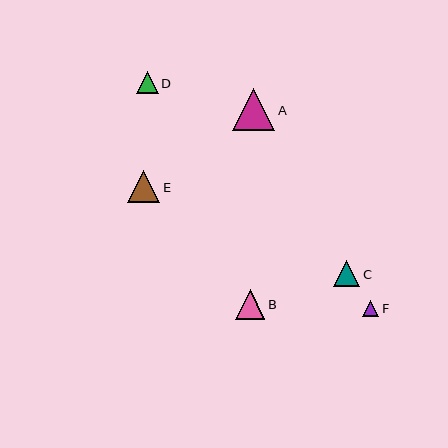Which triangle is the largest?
Triangle A is the largest with a size of approximately 42 pixels.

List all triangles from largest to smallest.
From largest to smallest: A, E, B, C, D, F.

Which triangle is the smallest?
Triangle F is the smallest with a size of approximately 16 pixels.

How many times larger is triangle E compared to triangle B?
Triangle E is approximately 1.1 times the size of triangle B.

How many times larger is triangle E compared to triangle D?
Triangle E is approximately 1.5 times the size of triangle D.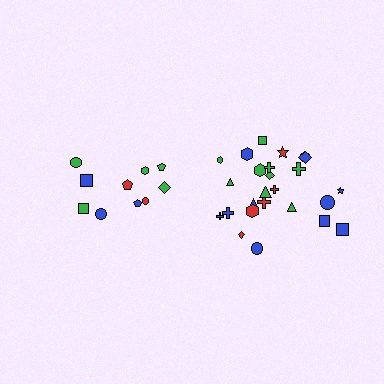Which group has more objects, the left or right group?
The right group.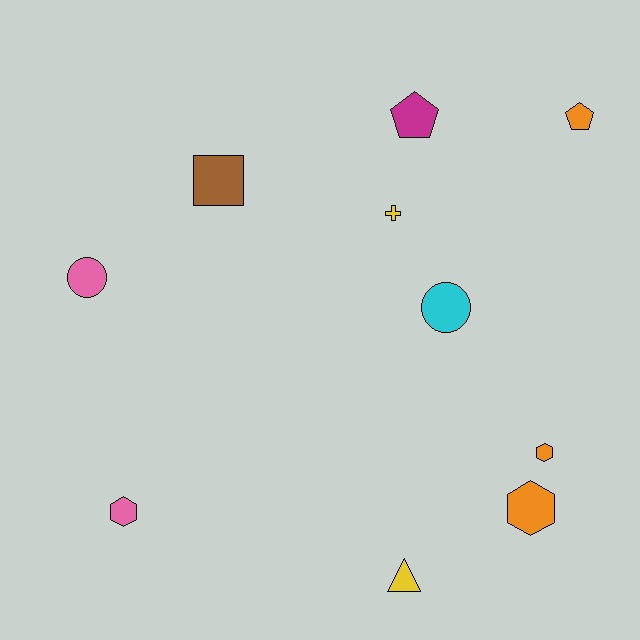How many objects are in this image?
There are 10 objects.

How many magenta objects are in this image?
There is 1 magenta object.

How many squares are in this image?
There is 1 square.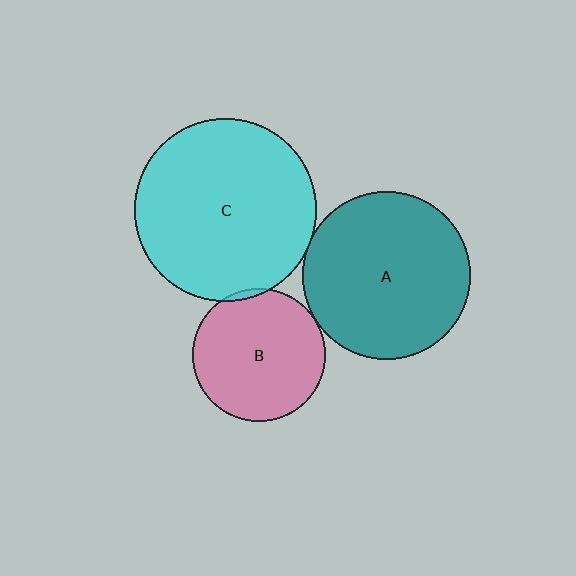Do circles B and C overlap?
Yes.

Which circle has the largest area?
Circle C (cyan).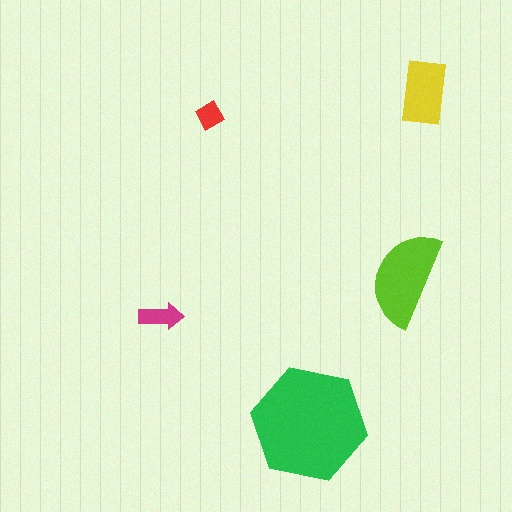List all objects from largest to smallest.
The green hexagon, the lime semicircle, the yellow rectangle, the magenta arrow, the red diamond.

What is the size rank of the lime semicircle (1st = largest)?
2nd.